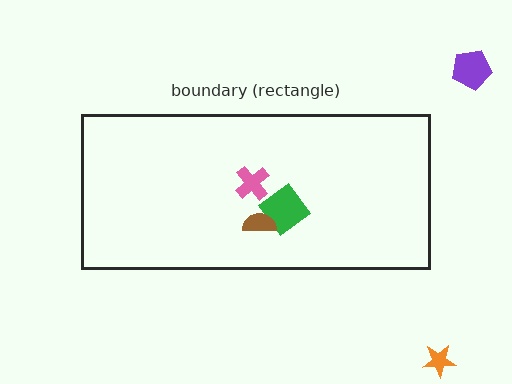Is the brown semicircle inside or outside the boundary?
Inside.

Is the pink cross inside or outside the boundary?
Inside.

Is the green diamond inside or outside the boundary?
Inside.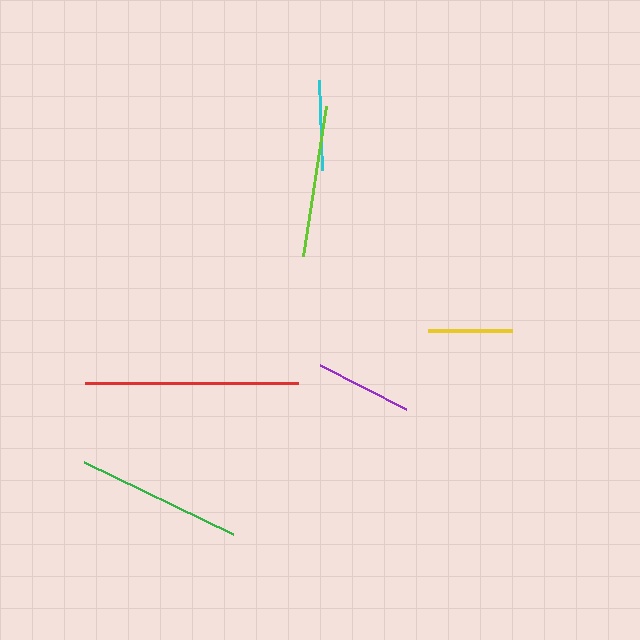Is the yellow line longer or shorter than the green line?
The green line is longer than the yellow line.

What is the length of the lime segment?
The lime segment is approximately 152 pixels long.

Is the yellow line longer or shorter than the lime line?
The lime line is longer than the yellow line.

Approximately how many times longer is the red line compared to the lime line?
The red line is approximately 1.4 times the length of the lime line.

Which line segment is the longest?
The red line is the longest at approximately 213 pixels.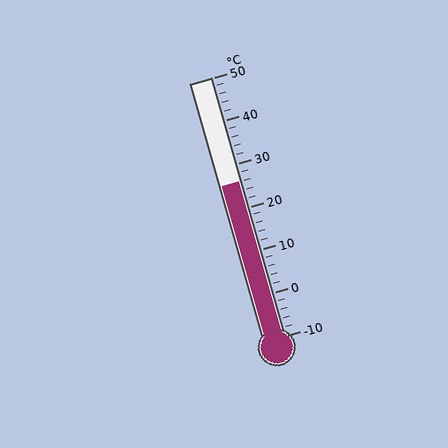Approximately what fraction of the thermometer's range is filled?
The thermometer is filled to approximately 60% of its range.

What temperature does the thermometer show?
The thermometer shows approximately 26°C.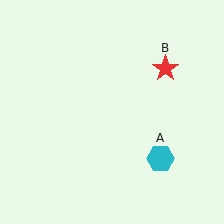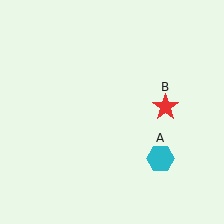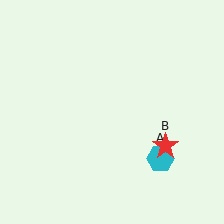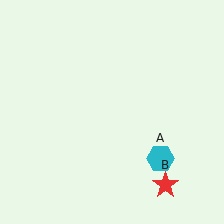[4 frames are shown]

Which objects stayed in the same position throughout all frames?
Cyan hexagon (object A) remained stationary.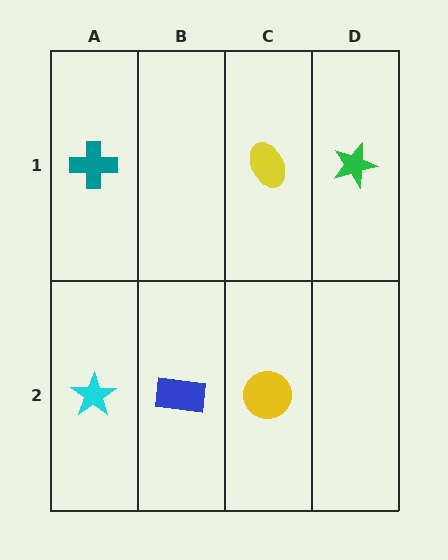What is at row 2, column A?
A cyan star.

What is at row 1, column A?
A teal cross.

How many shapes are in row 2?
3 shapes.